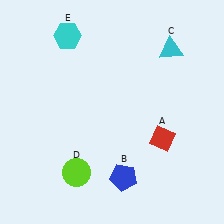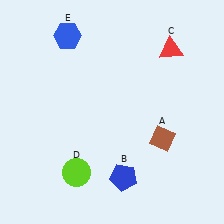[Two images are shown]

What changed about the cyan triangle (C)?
In Image 1, C is cyan. In Image 2, it changed to red.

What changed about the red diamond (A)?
In Image 1, A is red. In Image 2, it changed to brown.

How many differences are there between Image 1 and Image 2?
There are 3 differences between the two images.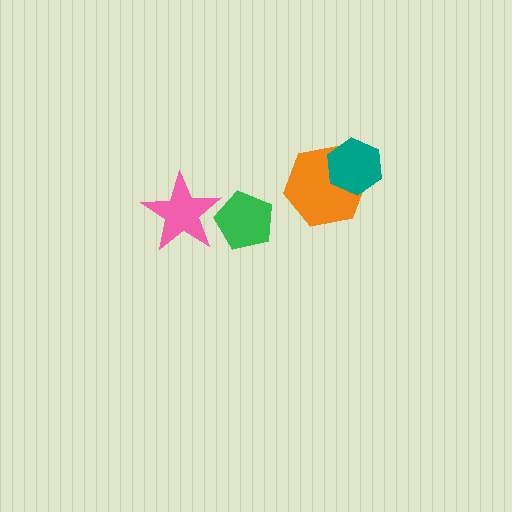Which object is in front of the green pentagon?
The pink star is in front of the green pentagon.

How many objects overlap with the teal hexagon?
1 object overlaps with the teal hexagon.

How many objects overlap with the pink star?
1 object overlaps with the pink star.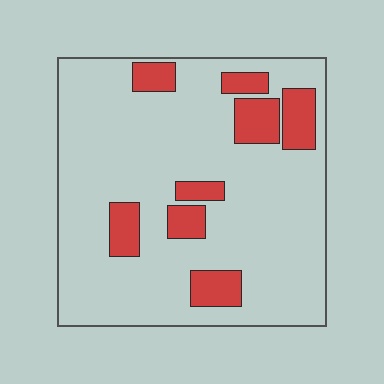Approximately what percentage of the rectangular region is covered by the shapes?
Approximately 15%.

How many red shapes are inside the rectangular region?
8.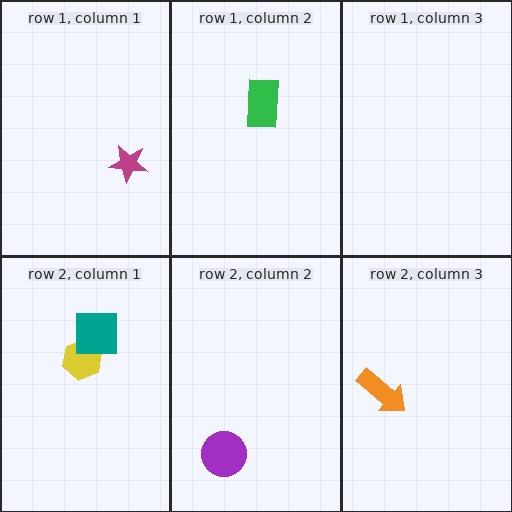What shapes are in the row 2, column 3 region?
The orange arrow.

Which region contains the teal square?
The row 2, column 1 region.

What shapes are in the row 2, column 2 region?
The purple circle.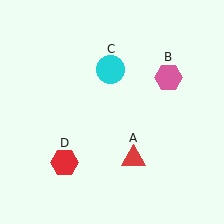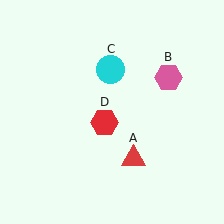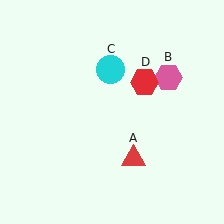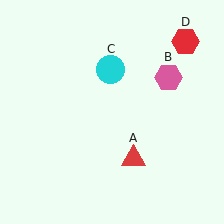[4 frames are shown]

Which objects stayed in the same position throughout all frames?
Red triangle (object A) and pink hexagon (object B) and cyan circle (object C) remained stationary.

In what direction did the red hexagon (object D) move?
The red hexagon (object D) moved up and to the right.